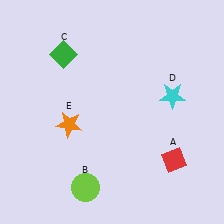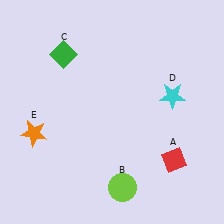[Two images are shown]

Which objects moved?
The objects that moved are: the lime circle (B), the orange star (E).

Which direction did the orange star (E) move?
The orange star (E) moved left.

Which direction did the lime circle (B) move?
The lime circle (B) moved right.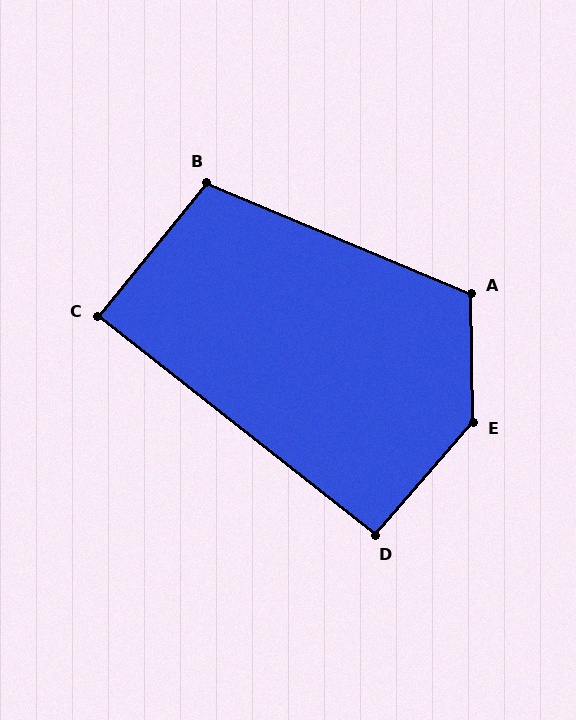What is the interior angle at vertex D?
Approximately 93 degrees (approximately right).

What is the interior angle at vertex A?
Approximately 113 degrees (obtuse).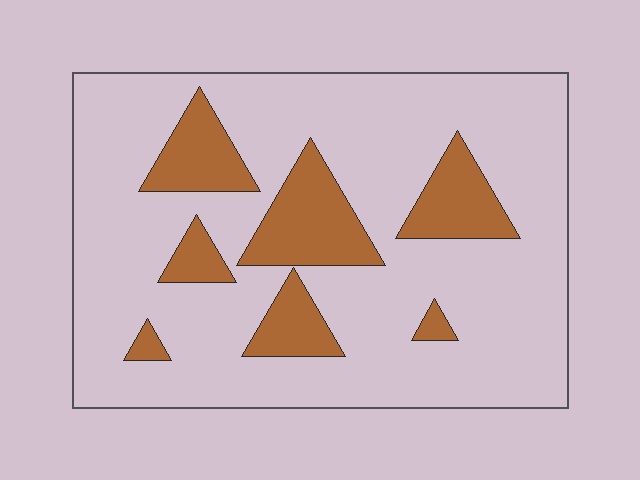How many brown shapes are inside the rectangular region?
7.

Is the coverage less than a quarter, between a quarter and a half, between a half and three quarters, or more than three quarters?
Less than a quarter.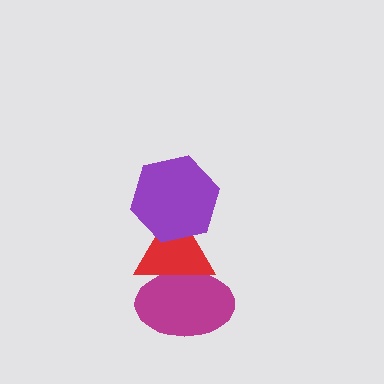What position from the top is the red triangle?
The red triangle is 2nd from the top.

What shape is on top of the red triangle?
The purple hexagon is on top of the red triangle.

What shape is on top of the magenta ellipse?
The red triangle is on top of the magenta ellipse.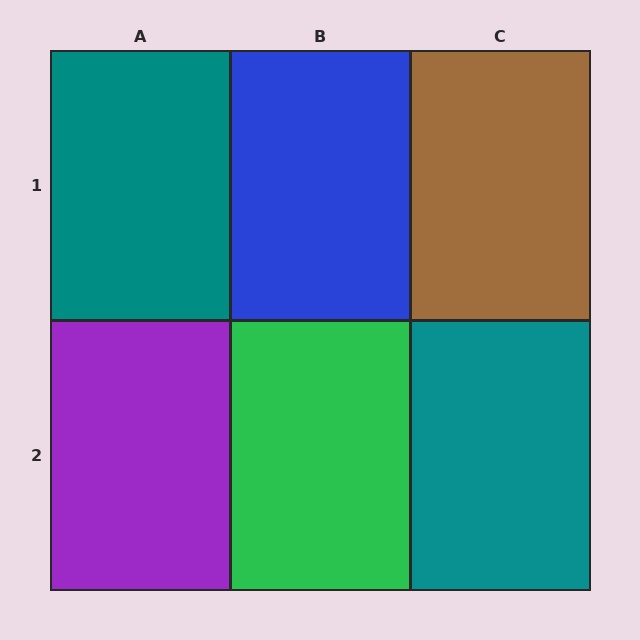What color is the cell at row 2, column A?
Purple.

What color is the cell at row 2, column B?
Green.